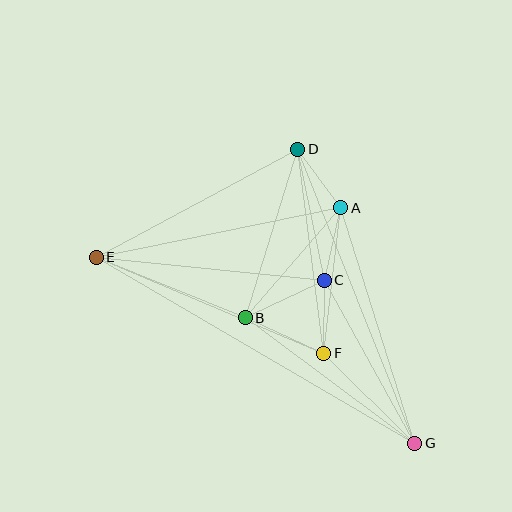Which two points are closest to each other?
Points A and D are closest to each other.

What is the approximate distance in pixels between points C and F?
The distance between C and F is approximately 73 pixels.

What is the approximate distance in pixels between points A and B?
The distance between A and B is approximately 146 pixels.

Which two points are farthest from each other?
Points E and G are farthest from each other.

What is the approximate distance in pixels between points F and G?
The distance between F and G is approximately 128 pixels.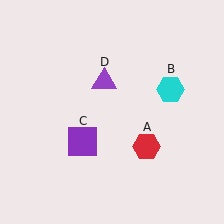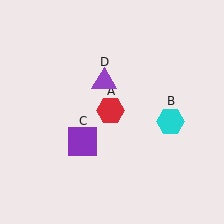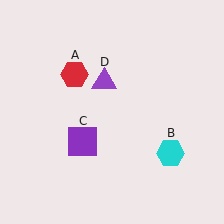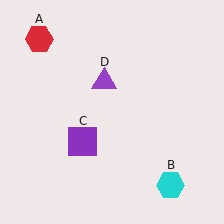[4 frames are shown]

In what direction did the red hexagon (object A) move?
The red hexagon (object A) moved up and to the left.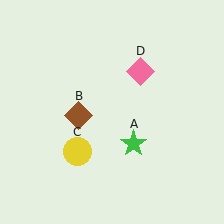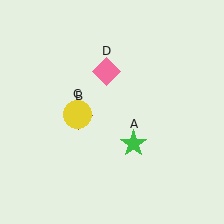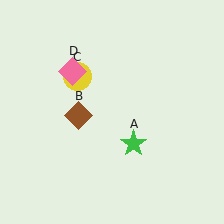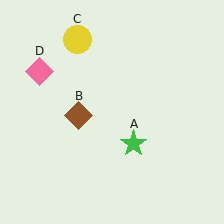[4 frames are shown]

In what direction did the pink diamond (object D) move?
The pink diamond (object D) moved left.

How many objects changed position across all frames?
2 objects changed position: yellow circle (object C), pink diamond (object D).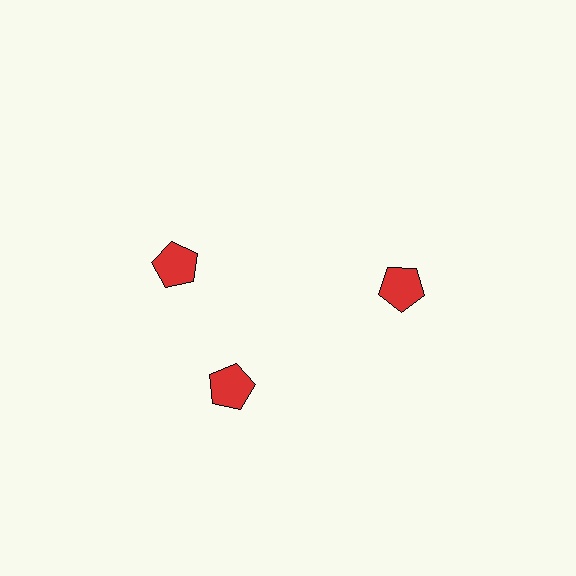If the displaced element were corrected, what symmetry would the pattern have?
It would have 3-fold rotational symmetry — the pattern would map onto itself every 120 degrees.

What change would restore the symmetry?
The symmetry would be restored by rotating it back into even spacing with its neighbors so that all 3 pentagons sit at equal angles and equal distance from the center.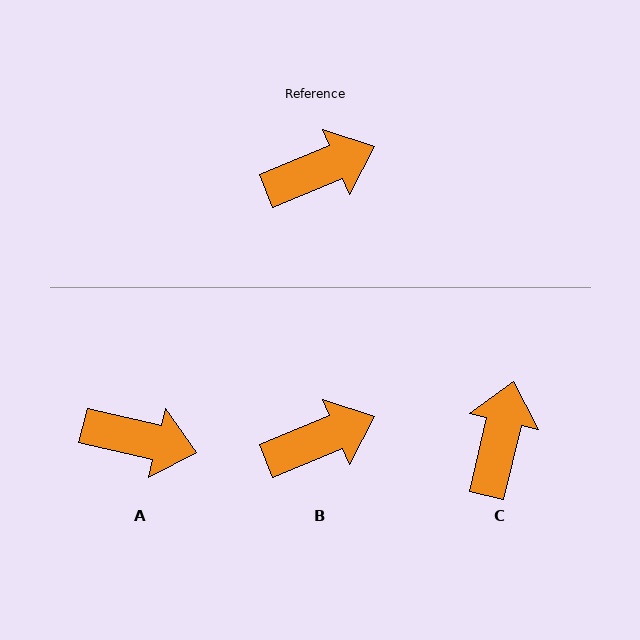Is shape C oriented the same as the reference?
No, it is off by about 54 degrees.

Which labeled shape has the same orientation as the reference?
B.